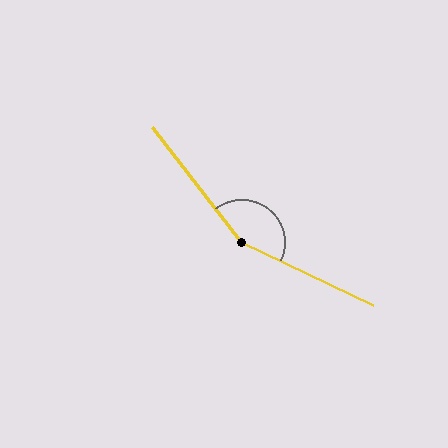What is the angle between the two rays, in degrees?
Approximately 154 degrees.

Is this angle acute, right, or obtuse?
It is obtuse.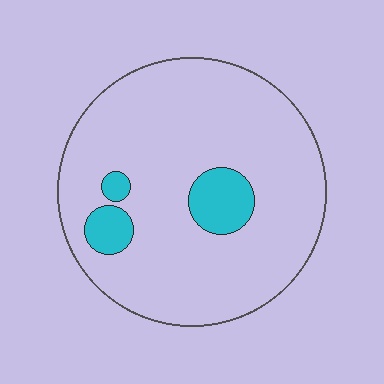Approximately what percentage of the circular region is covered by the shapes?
Approximately 10%.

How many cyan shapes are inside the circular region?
3.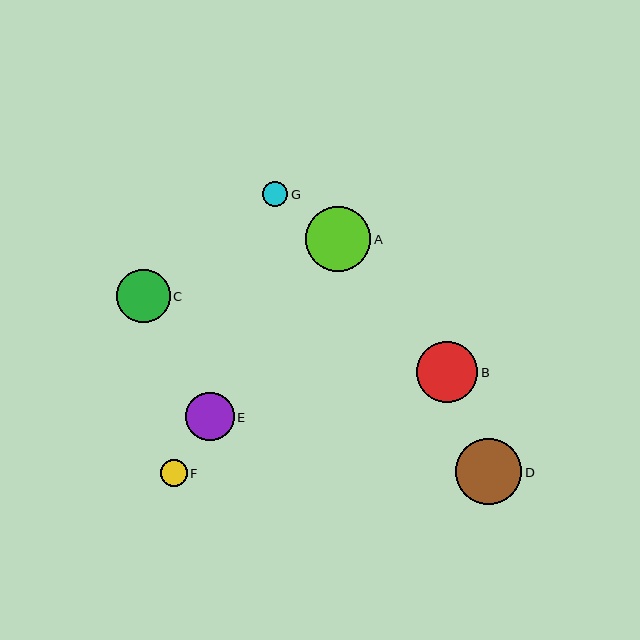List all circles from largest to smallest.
From largest to smallest: D, A, B, C, E, F, G.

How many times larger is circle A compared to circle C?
Circle A is approximately 1.2 times the size of circle C.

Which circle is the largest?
Circle D is the largest with a size of approximately 66 pixels.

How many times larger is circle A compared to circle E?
Circle A is approximately 1.3 times the size of circle E.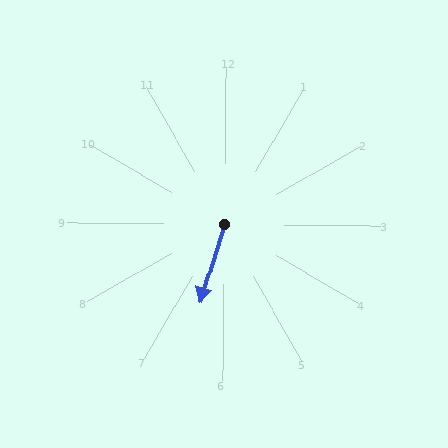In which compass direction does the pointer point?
South.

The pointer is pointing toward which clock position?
Roughly 7 o'clock.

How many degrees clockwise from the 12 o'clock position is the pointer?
Approximately 197 degrees.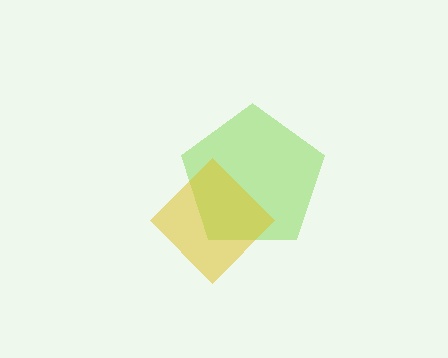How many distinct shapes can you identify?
There are 2 distinct shapes: a lime pentagon, a yellow diamond.